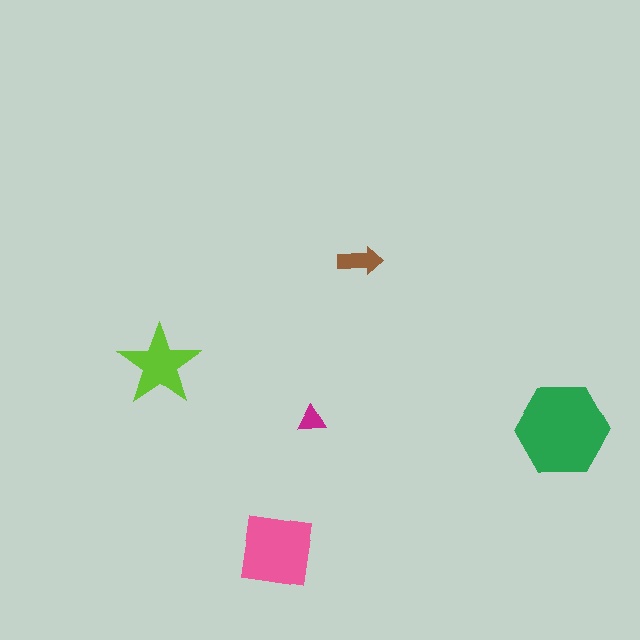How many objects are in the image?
There are 5 objects in the image.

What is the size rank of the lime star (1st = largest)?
3rd.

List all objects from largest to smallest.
The green hexagon, the pink square, the lime star, the brown arrow, the magenta triangle.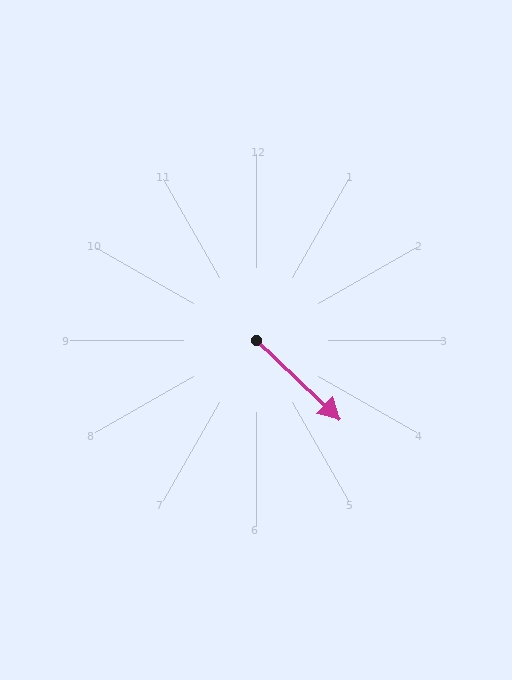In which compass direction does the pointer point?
Southeast.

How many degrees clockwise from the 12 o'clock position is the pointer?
Approximately 134 degrees.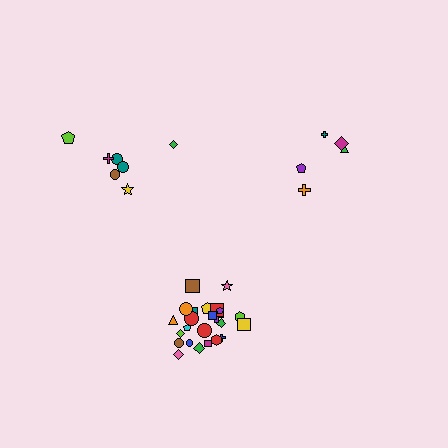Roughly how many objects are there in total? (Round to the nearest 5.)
Roughly 35 objects in total.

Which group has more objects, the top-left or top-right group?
The top-left group.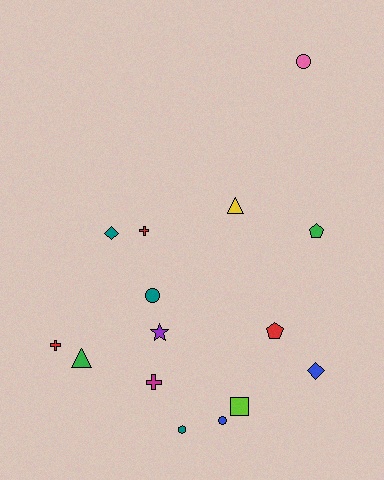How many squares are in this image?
There is 1 square.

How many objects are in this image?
There are 15 objects.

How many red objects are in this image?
There are 3 red objects.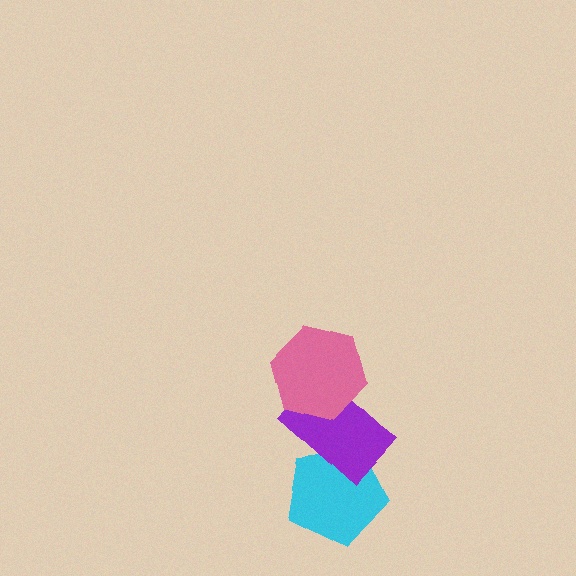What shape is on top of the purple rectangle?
The pink hexagon is on top of the purple rectangle.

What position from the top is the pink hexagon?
The pink hexagon is 1st from the top.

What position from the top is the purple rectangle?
The purple rectangle is 2nd from the top.